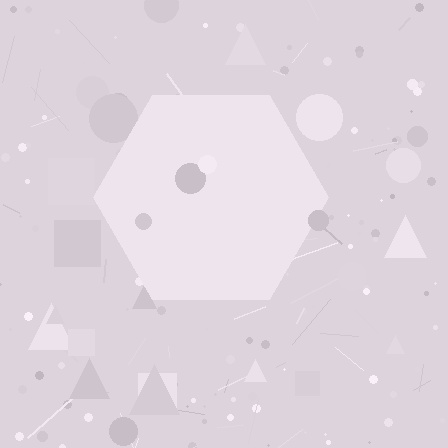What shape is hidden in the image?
A hexagon is hidden in the image.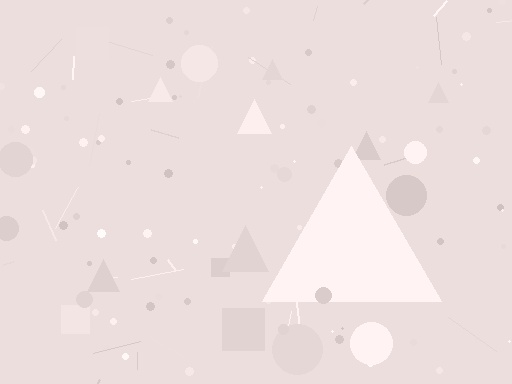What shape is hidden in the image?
A triangle is hidden in the image.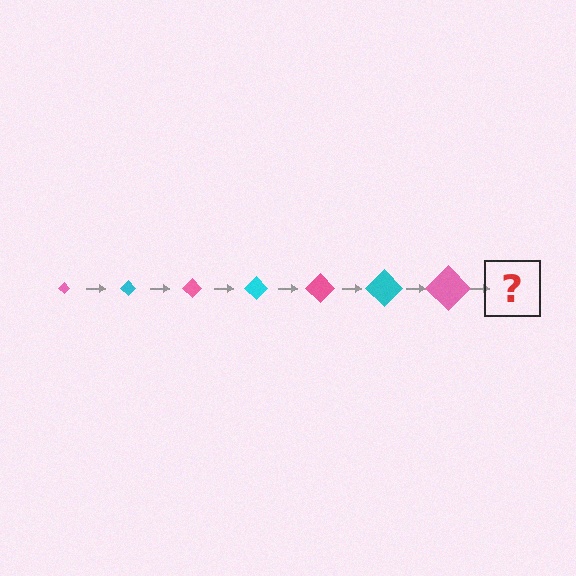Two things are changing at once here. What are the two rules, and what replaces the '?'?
The two rules are that the diamond grows larger each step and the color cycles through pink and cyan. The '?' should be a cyan diamond, larger than the previous one.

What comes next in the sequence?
The next element should be a cyan diamond, larger than the previous one.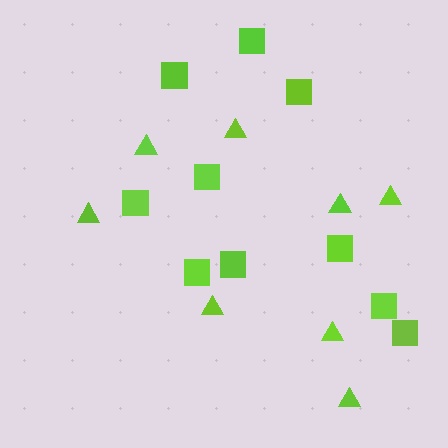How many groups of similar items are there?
There are 2 groups: one group of triangles (8) and one group of squares (10).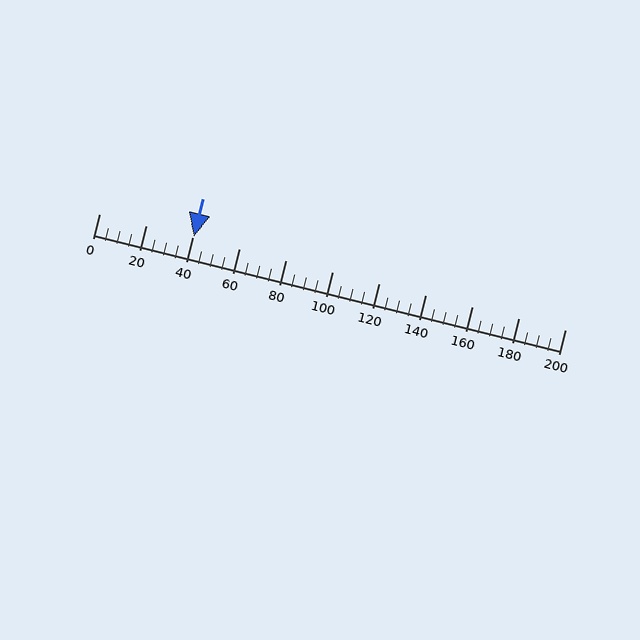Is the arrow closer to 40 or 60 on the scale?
The arrow is closer to 40.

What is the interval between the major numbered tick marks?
The major tick marks are spaced 20 units apart.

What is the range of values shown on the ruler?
The ruler shows values from 0 to 200.